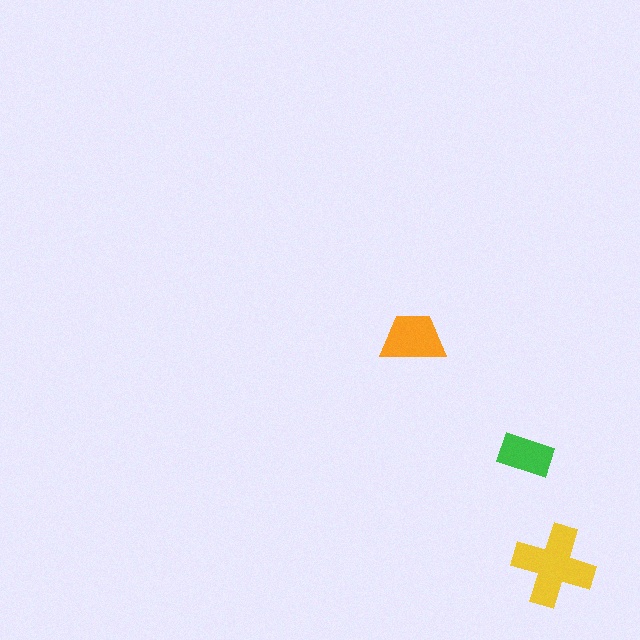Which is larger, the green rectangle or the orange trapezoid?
The orange trapezoid.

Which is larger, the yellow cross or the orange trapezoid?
The yellow cross.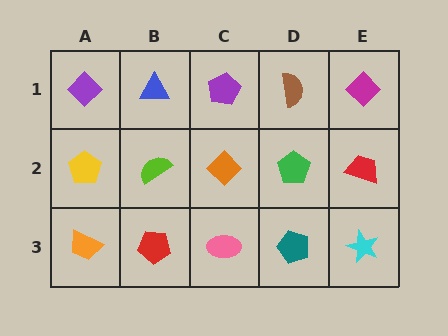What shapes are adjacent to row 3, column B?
A lime semicircle (row 2, column B), an orange trapezoid (row 3, column A), a pink ellipse (row 3, column C).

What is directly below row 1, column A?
A yellow pentagon.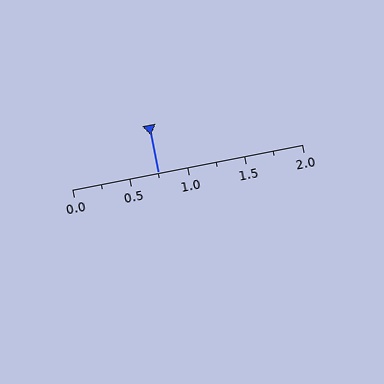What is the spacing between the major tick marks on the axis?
The major ticks are spaced 0.5 apart.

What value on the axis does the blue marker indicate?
The marker indicates approximately 0.75.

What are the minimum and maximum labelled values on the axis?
The axis runs from 0.0 to 2.0.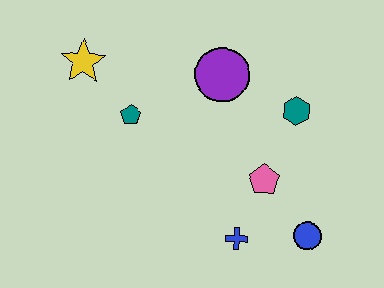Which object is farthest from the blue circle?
The yellow star is farthest from the blue circle.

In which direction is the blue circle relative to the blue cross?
The blue circle is to the right of the blue cross.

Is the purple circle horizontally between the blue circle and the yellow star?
Yes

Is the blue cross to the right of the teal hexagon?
No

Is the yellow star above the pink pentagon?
Yes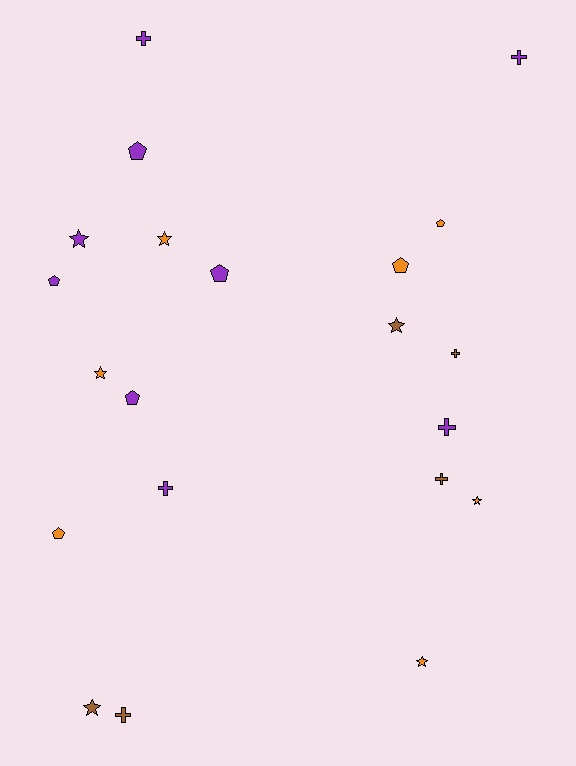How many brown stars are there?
There are 2 brown stars.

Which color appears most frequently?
Purple, with 9 objects.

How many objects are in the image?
There are 21 objects.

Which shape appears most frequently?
Star, with 7 objects.